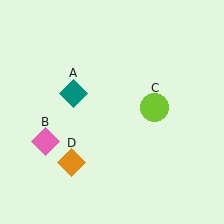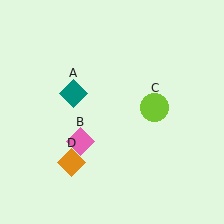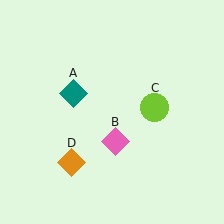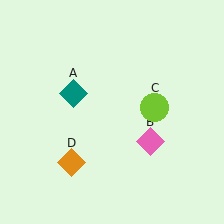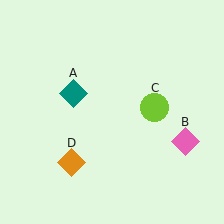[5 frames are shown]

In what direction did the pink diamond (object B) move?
The pink diamond (object B) moved right.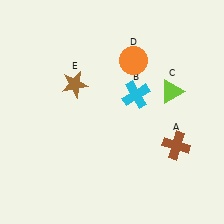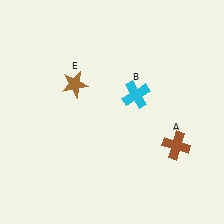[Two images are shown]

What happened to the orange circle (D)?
The orange circle (D) was removed in Image 2. It was in the top-right area of Image 1.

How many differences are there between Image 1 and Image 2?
There are 2 differences between the two images.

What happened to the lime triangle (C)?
The lime triangle (C) was removed in Image 2. It was in the top-right area of Image 1.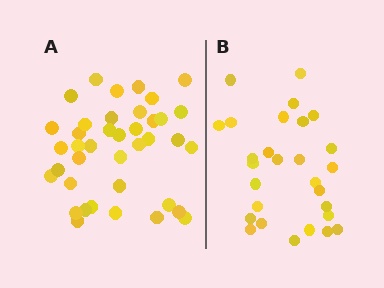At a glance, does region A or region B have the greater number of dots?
Region A (the left region) has more dots.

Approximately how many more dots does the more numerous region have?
Region A has roughly 12 or so more dots than region B.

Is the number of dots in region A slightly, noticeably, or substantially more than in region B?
Region A has noticeably more, but not dramatically so. The ratio is roughly 1.4 to 1.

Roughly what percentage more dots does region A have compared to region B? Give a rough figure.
About 40% more.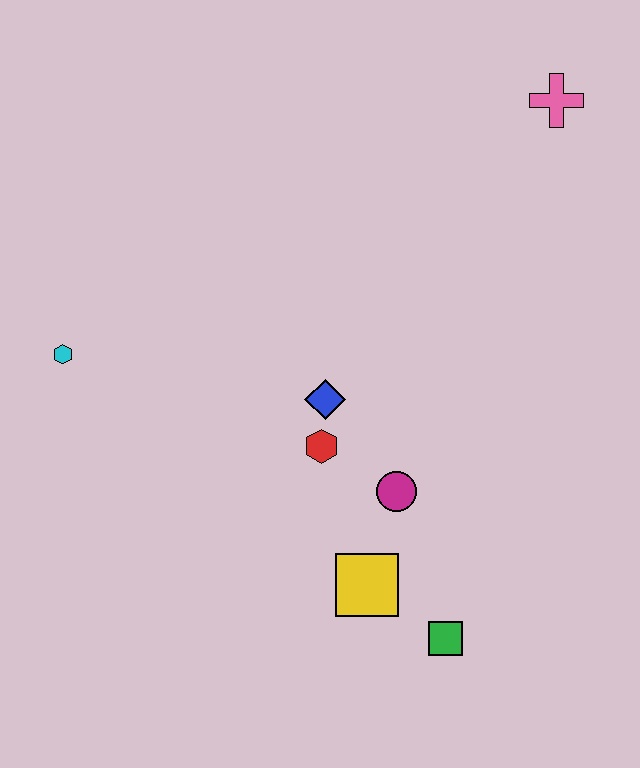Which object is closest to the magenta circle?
The red hexagon is closest to the magenta circle.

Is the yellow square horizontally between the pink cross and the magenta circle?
No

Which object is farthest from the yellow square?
The pink cross is farthest from the yellow square.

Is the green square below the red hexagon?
Yes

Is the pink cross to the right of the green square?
Yes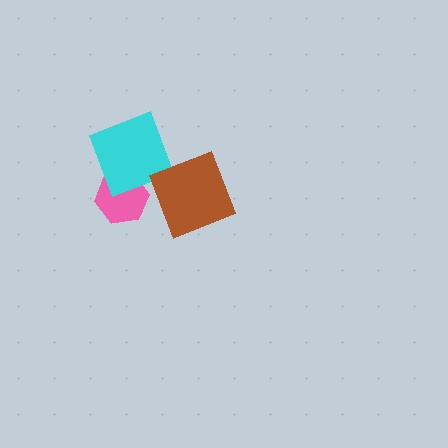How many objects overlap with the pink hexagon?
1 object overlaps with the pink hexagon.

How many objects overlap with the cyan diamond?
1 object overlaps with the cyan diamond.